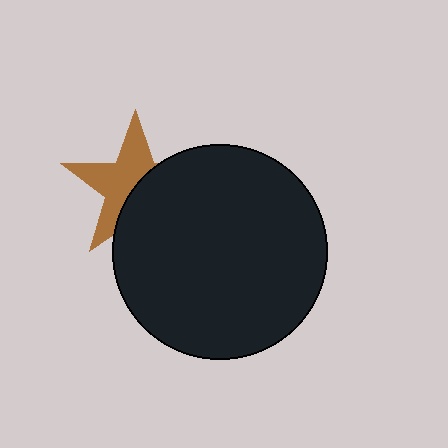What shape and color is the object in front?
The object in front is a black circle.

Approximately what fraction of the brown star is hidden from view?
Roughly 46% of the brown star is hidden behind the black circle.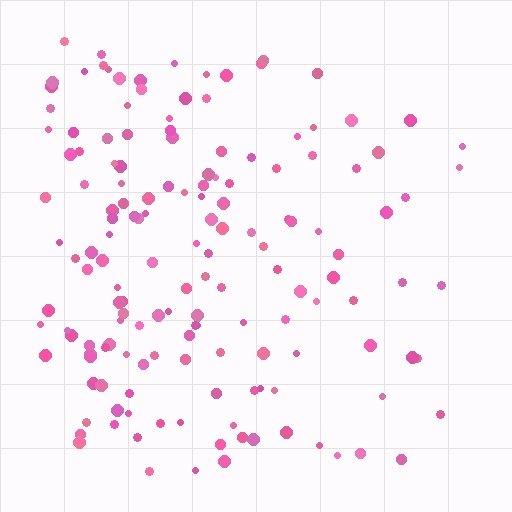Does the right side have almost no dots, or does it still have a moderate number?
Still a moderate number, just noticeably fewer than the left.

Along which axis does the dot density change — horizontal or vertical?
Horizontal.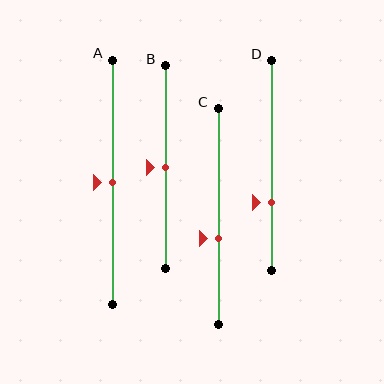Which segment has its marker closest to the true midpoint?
Segment A has its marker closest to the true midpoint.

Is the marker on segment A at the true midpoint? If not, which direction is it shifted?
Yes, the marker on segment A is at the true midpoint.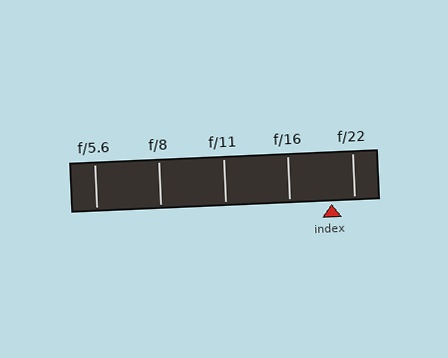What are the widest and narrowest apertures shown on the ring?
The widest aperture shown is f/5.6 and the narrowest is f/22.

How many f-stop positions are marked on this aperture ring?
There are 5 f-stop positions marked.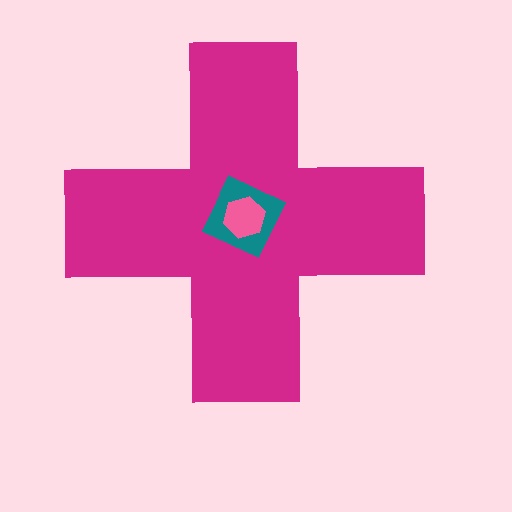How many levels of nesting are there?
3.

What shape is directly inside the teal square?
The pink hexagon.